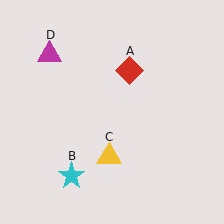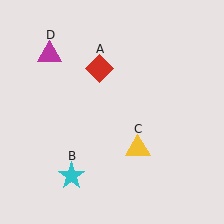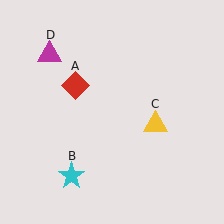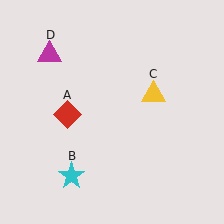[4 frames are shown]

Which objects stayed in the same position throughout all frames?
Cyan star (object B) and magenta triangle (object D) remained stationary.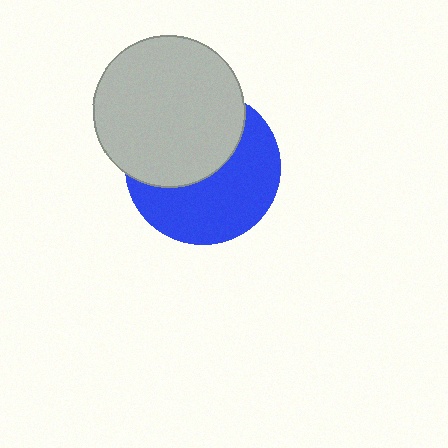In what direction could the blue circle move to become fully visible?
The blue circle could move down. That would shift it out from behind the light gray circle entirely.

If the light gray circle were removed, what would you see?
You would see the complete blue circle.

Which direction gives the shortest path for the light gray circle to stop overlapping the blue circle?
Moving up gives the shortest separation.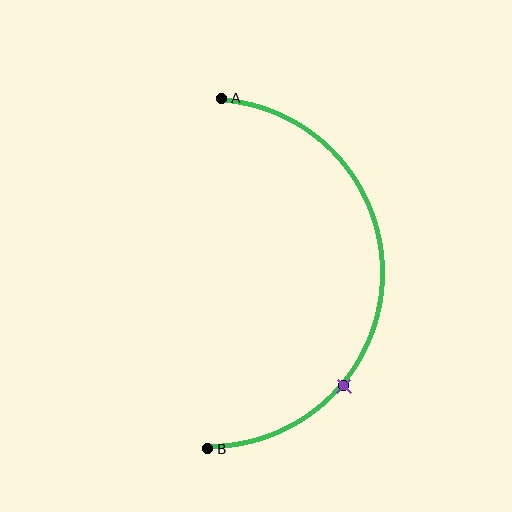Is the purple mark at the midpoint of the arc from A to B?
No. The purple mark lies on the arc but is closer to endpoint B. The arc midpoint would be at the point on the curve equidistant along the arc from both A and B.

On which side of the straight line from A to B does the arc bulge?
The arc bulges to the right of the straight line connecting A and B.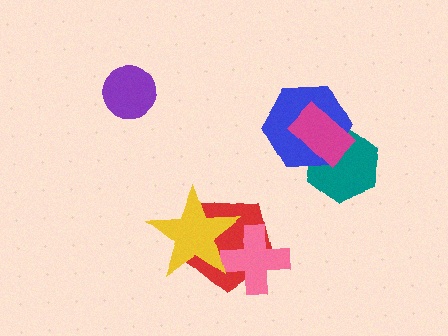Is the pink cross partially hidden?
Yes, it is partially covered by another shape.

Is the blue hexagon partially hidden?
Yes, it is partially covered by another shape.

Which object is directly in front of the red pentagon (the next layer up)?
The pink cross is directly in front of the red pentagon.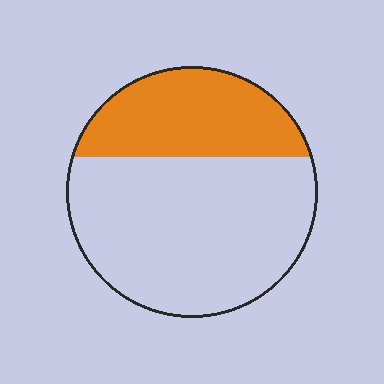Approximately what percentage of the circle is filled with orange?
Approximately 35%.